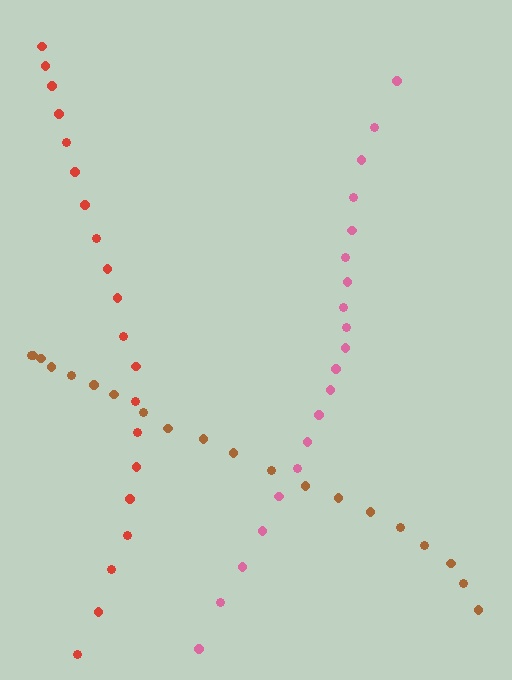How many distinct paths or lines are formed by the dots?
There are 3 distinct paths.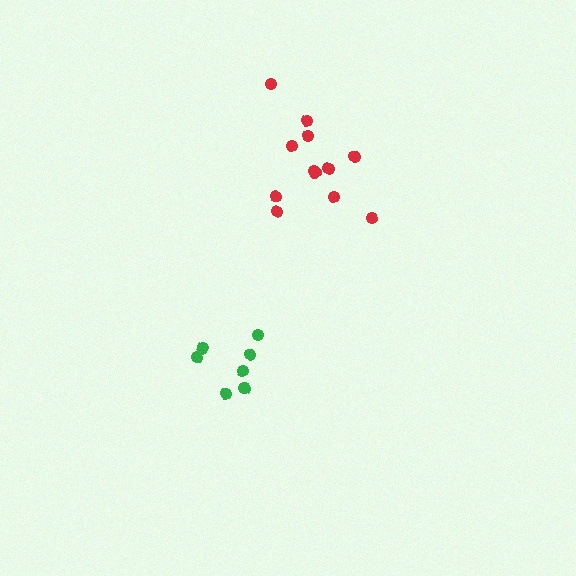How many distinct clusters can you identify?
There are 2 distinct clusters.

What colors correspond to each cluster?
The clusters are colored: red, green.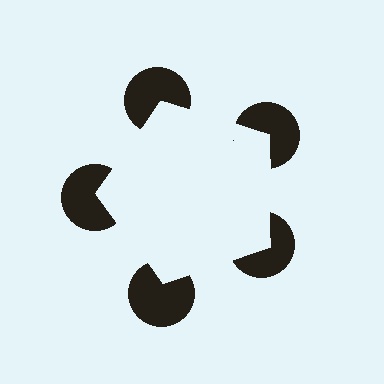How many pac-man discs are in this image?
There are 5 — one at each vertex of the illusory pentagon.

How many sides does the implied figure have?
5 sides.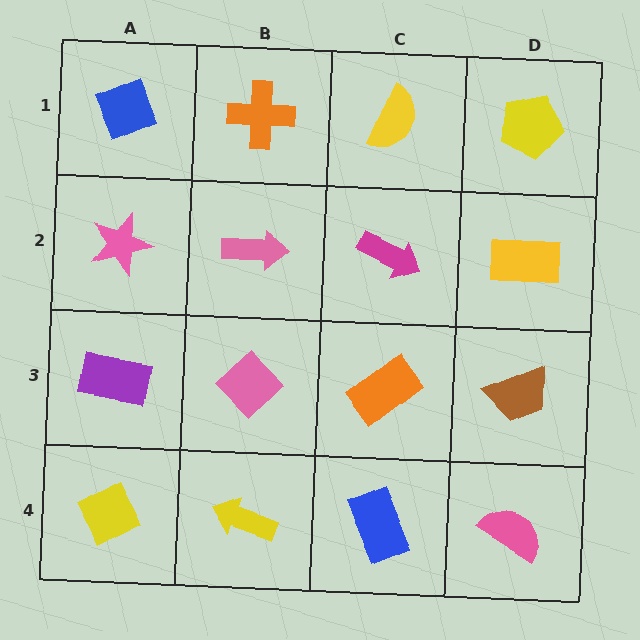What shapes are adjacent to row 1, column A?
A pink star (row 2, column A), an orange cross (row 1, column B).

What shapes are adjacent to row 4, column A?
A purple rectangle (row 3, column A), a yellow arrow (row 4, column B).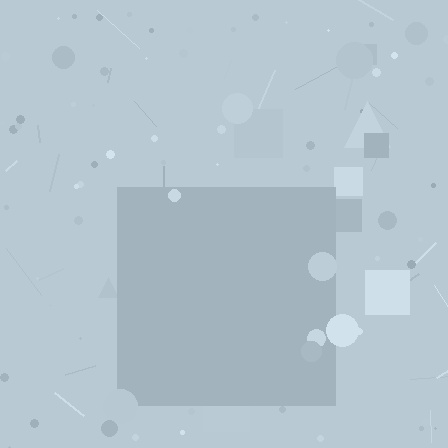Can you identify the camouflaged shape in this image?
The camouflaged shape is a square.